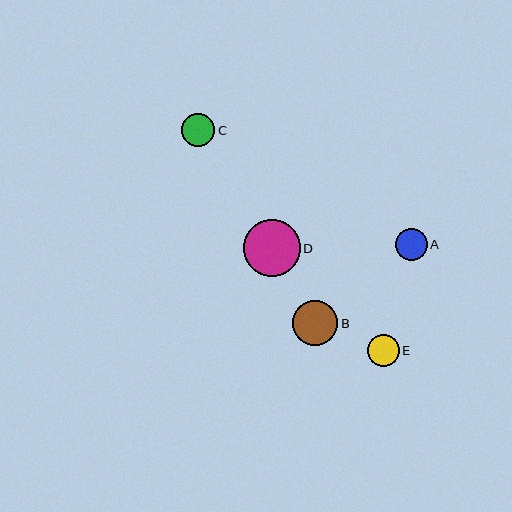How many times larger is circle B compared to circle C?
Circle B is approximately 1.4 times the size of circle C.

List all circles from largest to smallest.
From largest to smallest: D, B, C, A, E.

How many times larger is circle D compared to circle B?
Circle D is approximately 1.3 times the size of circle B.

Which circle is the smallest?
Circle E is the smallest with a size of approximately 32 pixels.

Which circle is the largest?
Circle D is the largest with a size of approximately 57 pixels.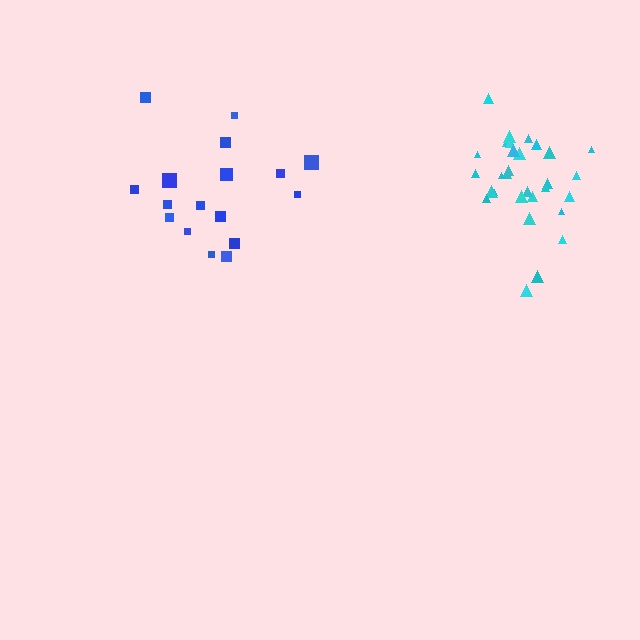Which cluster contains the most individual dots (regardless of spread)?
Cyan (30).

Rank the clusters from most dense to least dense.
cyan, blue.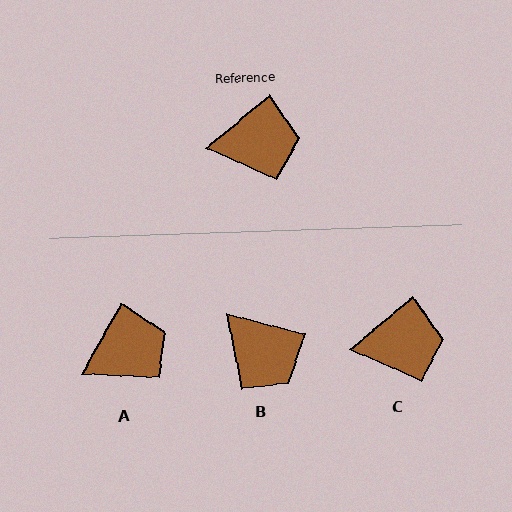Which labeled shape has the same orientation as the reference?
C.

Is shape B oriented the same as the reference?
No, it is off by about 55 degrees.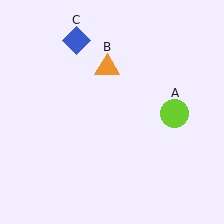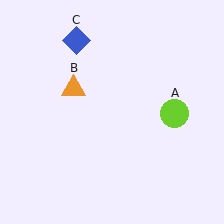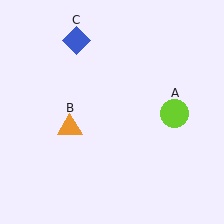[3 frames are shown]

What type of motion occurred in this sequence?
The orange triangle (object B) rotated counterclockwise around the center of the scene.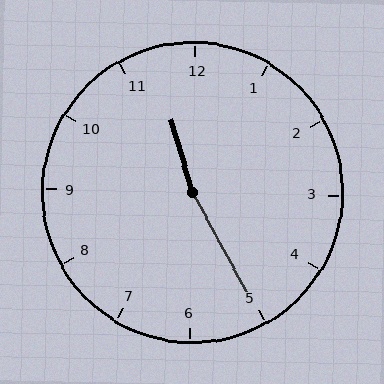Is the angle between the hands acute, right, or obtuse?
It is obtuse.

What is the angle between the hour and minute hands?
Approximately 168 degrees.